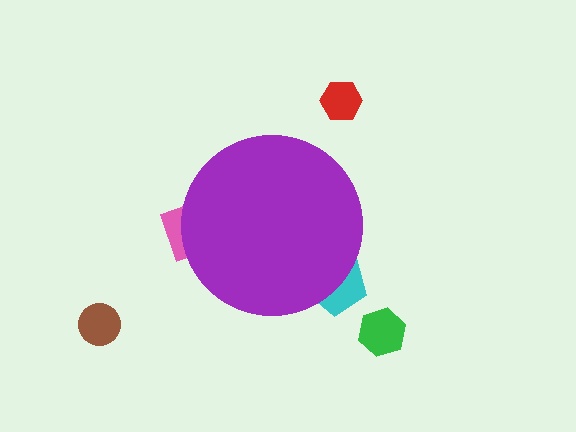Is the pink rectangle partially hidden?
Yes, the pink rectangle is partially hidden behind the purple circle.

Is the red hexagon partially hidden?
No, the red hexagon is fully visible.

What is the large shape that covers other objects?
A purple circle.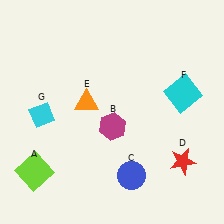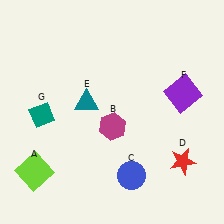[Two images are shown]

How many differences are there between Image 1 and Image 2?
There are 3 differences between the two images.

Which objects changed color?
E changed from orange to teal. F changed from cyan to purple. G changed from cyan to teal.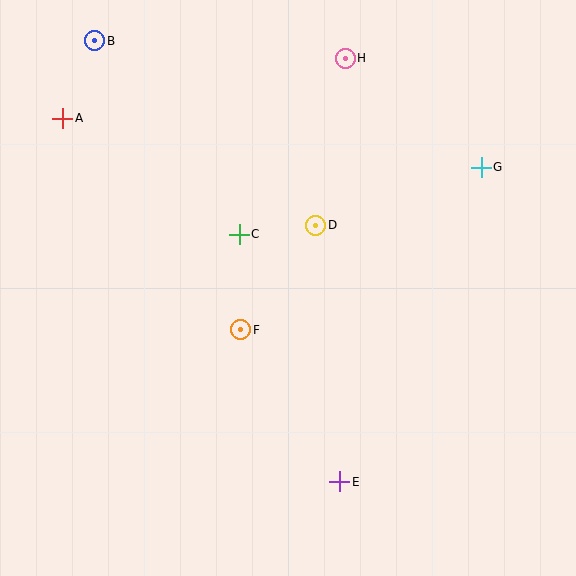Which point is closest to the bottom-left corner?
Point F is closest to the bottom-left corner.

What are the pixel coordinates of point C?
Point C is at (239, 234).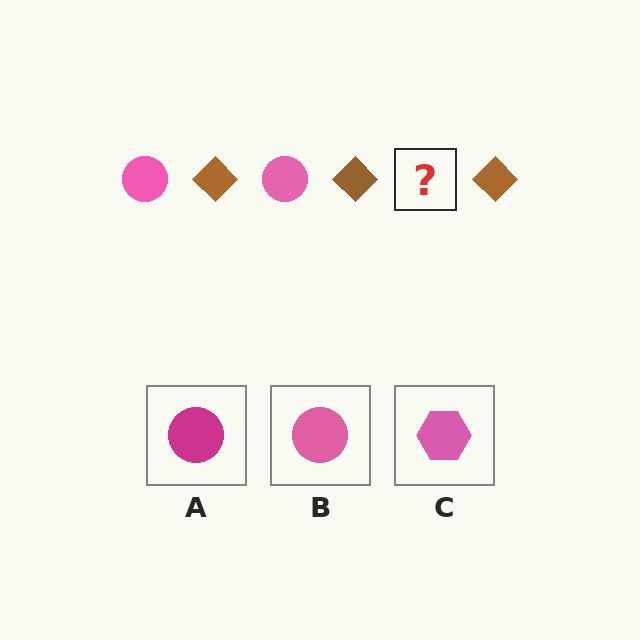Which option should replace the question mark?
Option B.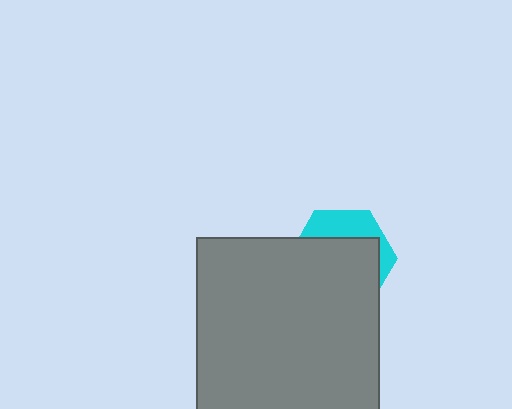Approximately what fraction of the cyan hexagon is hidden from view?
Roughly 68% of the cyan hexagon is hidden behind the gray rectangle.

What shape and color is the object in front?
The object in front is a gray rectangle.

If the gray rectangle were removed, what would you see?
You would see the complete cyan hexagon.